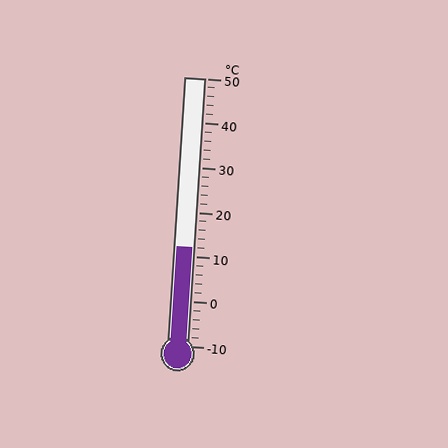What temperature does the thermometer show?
The thermometer shows approximately 12°C.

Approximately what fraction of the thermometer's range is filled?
The thermometer is filled to approximately 35% of its range.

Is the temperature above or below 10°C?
The temperature is above 10°C.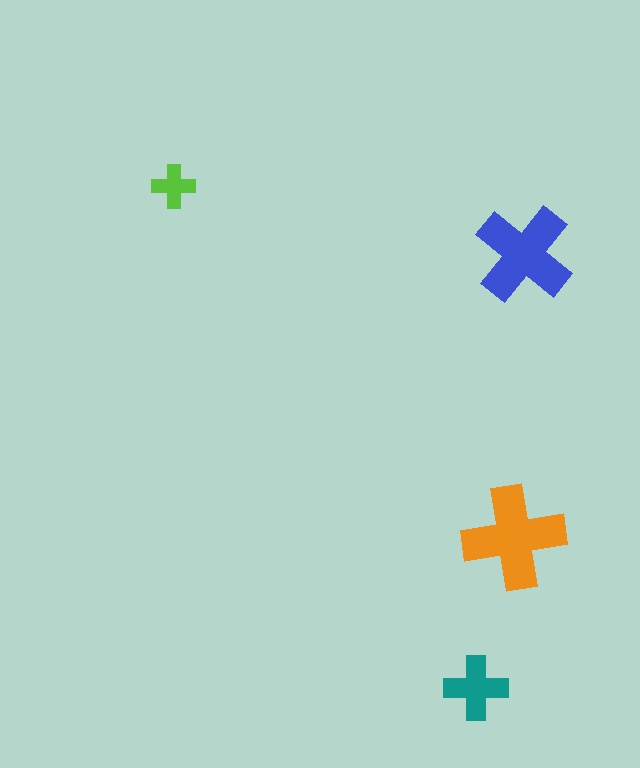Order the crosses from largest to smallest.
the orange one, the blue one, the teal one, the lime one.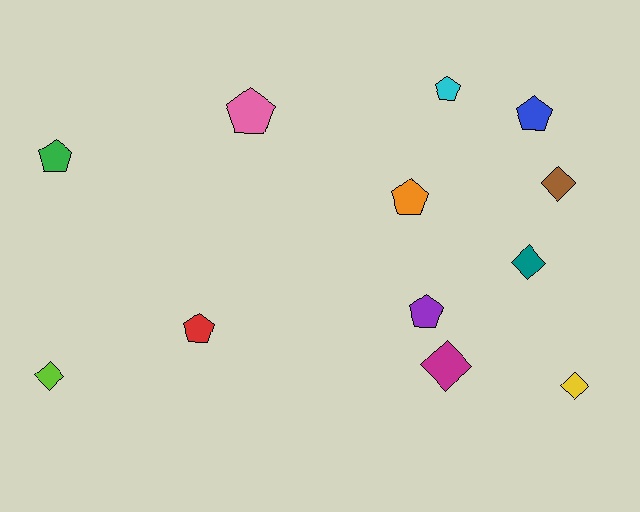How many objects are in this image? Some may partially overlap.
There are 12 objects.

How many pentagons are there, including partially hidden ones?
There are 7 pentagons.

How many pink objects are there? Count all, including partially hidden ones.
There is 1 pink object.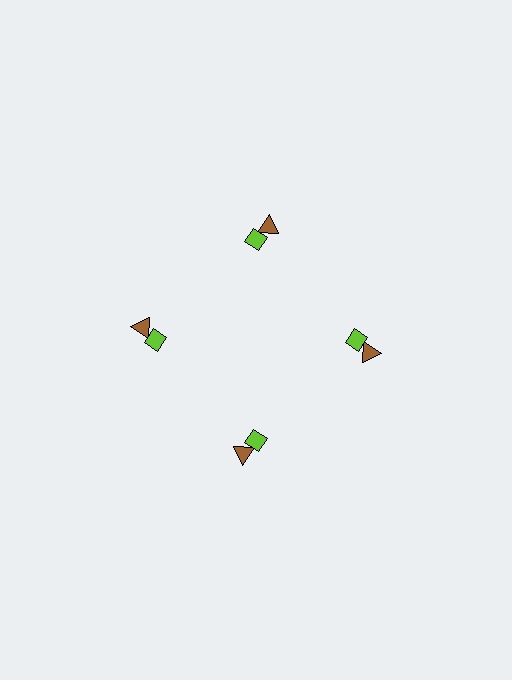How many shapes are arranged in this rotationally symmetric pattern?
There are 8 shapes, arranged in 4 groups of 2.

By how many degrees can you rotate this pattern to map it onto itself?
The pattern maps onto itself every 90 degrees of rotation.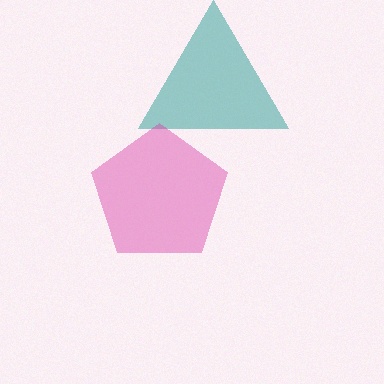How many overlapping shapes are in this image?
There are 2 overlapping shapes in the image.